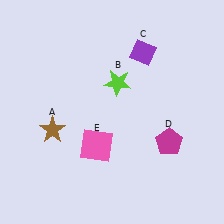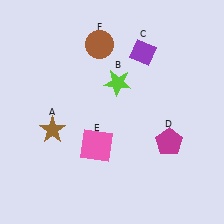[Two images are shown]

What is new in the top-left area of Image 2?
A brown circle (F) was added in the top-left area of Image 2.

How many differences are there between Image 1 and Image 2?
There is 1 difference between the two images.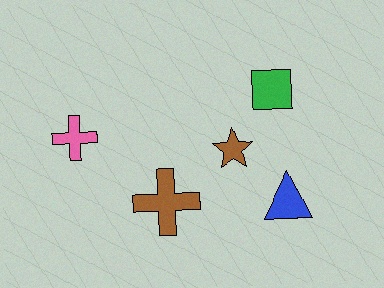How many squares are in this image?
There is 1 square.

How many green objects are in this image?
There is 1 green object.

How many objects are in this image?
There are 5 objects.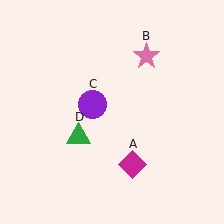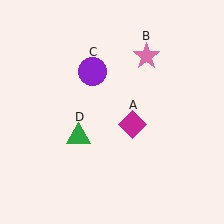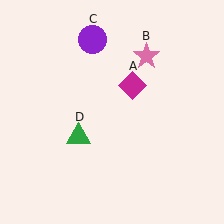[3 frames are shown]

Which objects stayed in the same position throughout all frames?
Pink star (object B) and green triangle (object D) remained stationary.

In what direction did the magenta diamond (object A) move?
The magenta diamond (object A) moved up.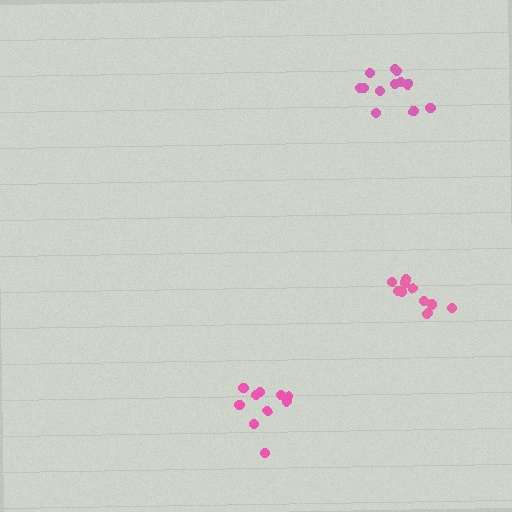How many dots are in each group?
Group 1: 12 dots, Group 2: 10 dots, Group 3: 12 dots (34 total).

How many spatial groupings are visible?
There are 3 spatial groupings.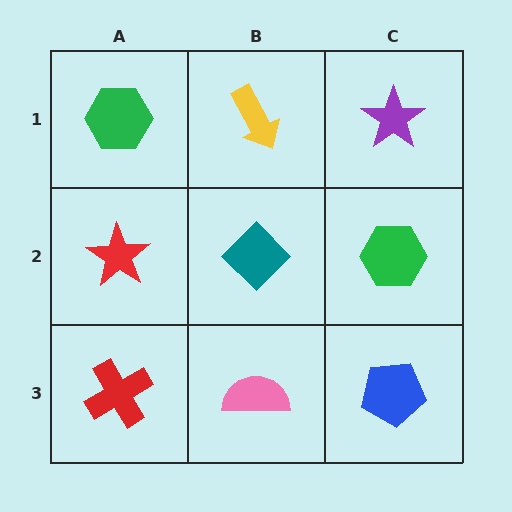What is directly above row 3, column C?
A green hexagon.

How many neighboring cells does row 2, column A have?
3.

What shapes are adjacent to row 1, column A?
A red star (row 2, column A), a yellow arrow (row 1, column B).